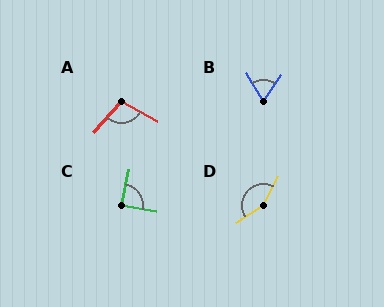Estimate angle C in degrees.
Approximately 89 degrees.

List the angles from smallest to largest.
B (64°), C (89°), A (102°), D (151°).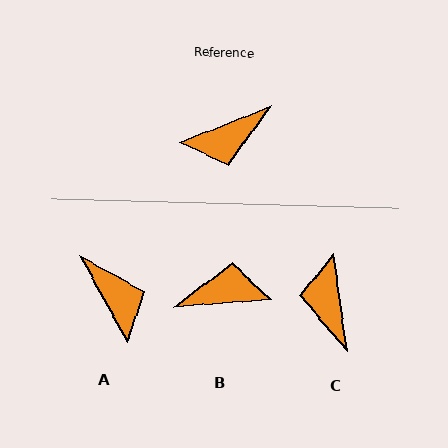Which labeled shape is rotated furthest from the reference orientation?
B, about 163 degrees away.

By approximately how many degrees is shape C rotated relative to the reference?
Approximately 104 degrees clockwise.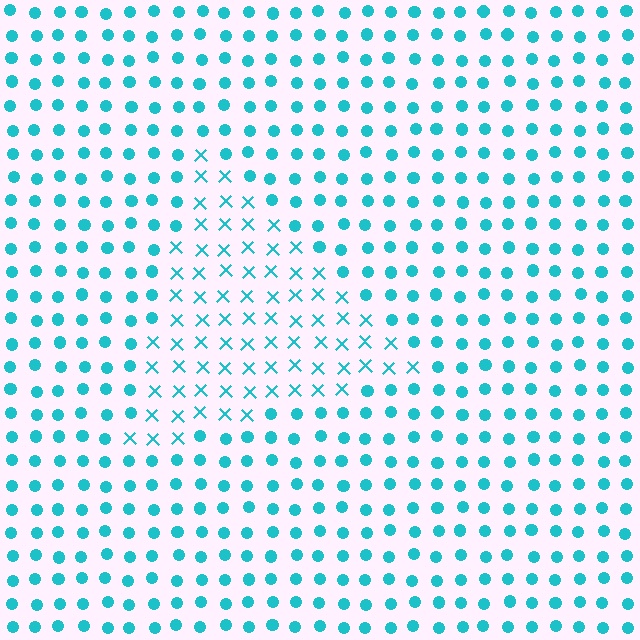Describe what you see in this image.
The image is filled with small cyan elements arranged in a uniform grid. A triangle-shaped region contains X marks, while the surrounding area contains circles. The boundary is defined purely by the change in element shape.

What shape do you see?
I see a triangle.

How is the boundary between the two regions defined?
The boundary is defined by a change in element shape: X marks inside vs. circles outside. All elements share the same color and spacing.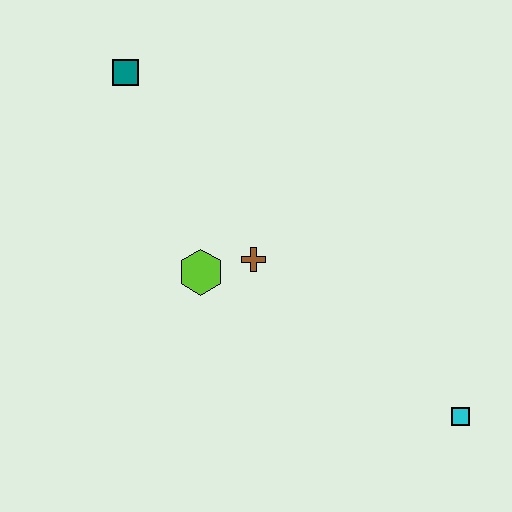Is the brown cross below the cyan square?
No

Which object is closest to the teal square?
The lime hexagon is closest to the teal square.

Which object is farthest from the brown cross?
The cyan square is farthest from the brown cross.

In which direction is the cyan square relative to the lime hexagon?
The cyan square is to the right of the lime hexagon.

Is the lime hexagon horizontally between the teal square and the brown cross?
Yes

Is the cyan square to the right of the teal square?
Yes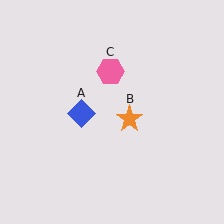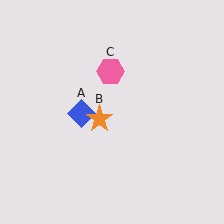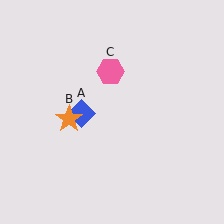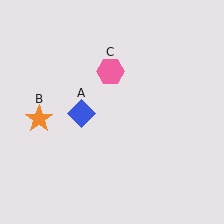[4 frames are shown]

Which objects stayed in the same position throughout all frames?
Blue diamond (object A) and pink hexagon (object C) remained stationary.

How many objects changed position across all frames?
1 object changed position: orange star (object B).